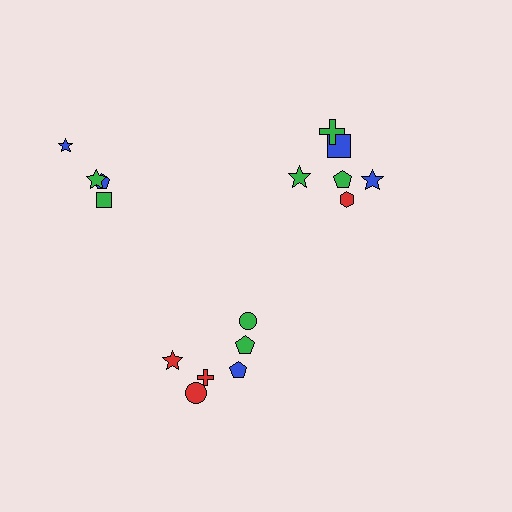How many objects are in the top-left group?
There are 4 objects.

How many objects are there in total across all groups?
There are 16 objects.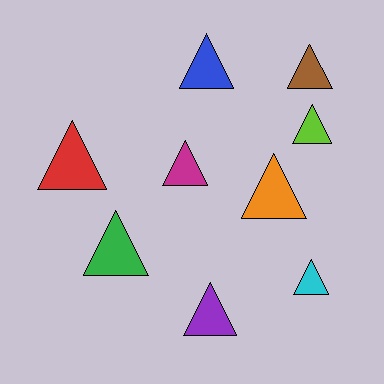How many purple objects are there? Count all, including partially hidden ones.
There is 1 purple object.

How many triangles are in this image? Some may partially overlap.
There are 9 triangles.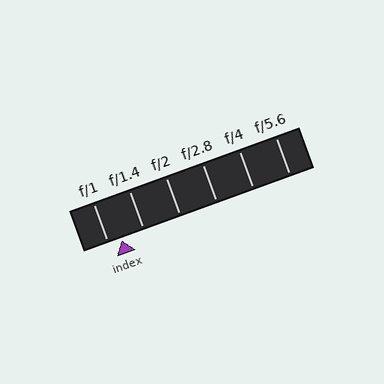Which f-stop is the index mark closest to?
The index mark is closest to f/1.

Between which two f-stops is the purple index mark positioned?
The index mark is between f/1 and f/1.4.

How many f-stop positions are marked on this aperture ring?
There are 6 f-stop positions marked.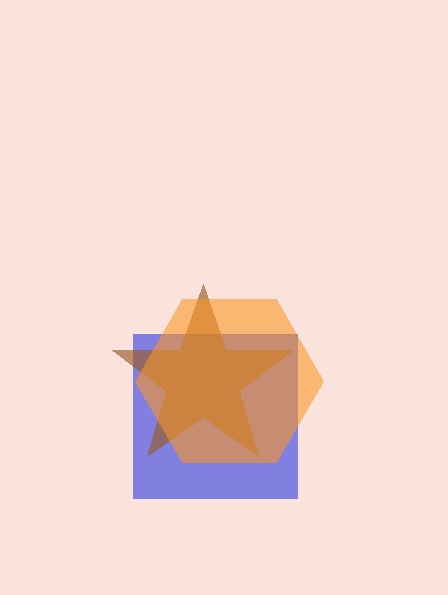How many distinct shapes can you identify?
There are 3 distinct shapes: a blue square, a brown star, an orange hexagon.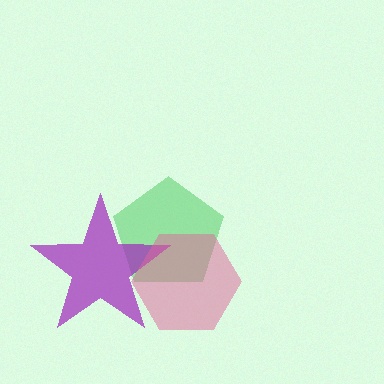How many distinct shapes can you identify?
There are 3 distinct shapes: a green pentagon, a purple star, a pink hexagon.